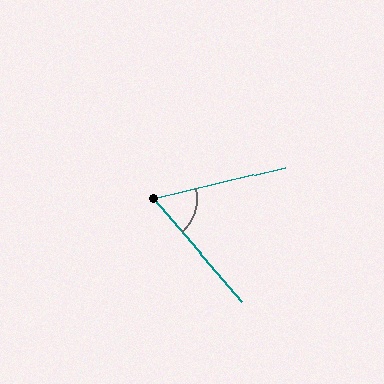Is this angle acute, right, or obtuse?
It is acute.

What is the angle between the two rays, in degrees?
Approximately 63 degrees.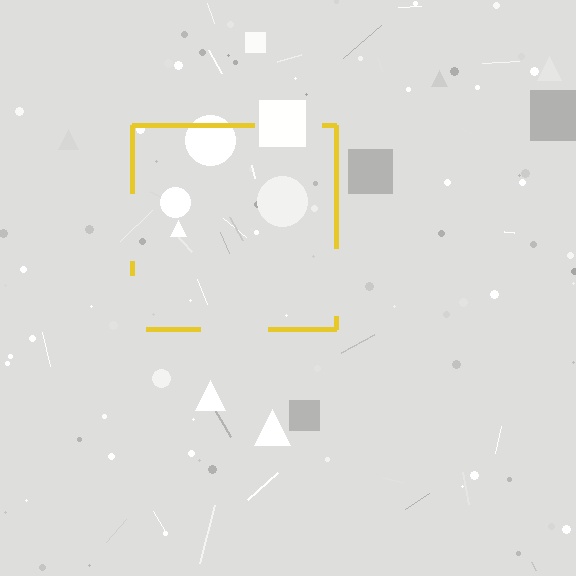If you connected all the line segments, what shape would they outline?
They would outline a square.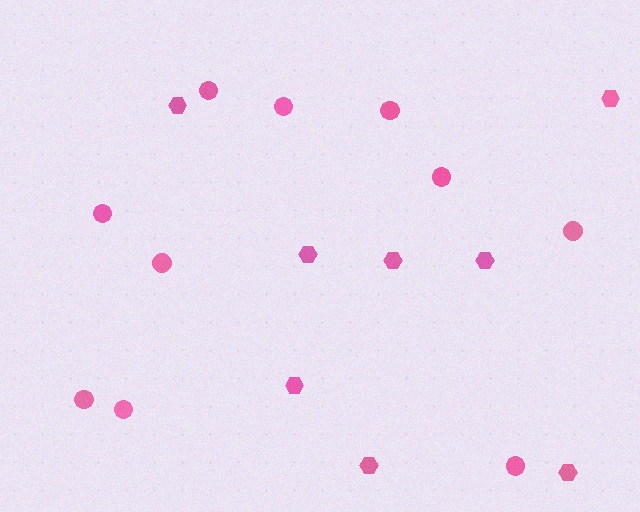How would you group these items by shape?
There are 2 groups: one group of circles (10) and one group of hexagons (8).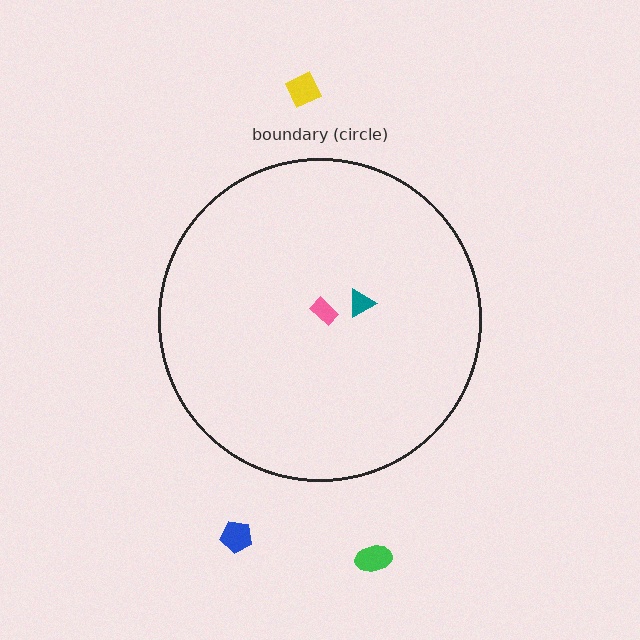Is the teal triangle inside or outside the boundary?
Inside.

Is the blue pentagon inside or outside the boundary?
Outside.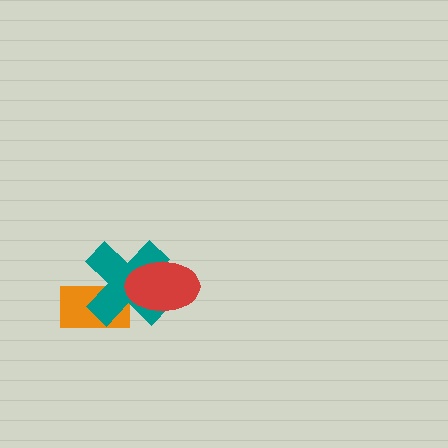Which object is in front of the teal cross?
The red ellipse is in front of the teal cross.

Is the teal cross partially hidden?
Yes, it is partially covered by another shape.